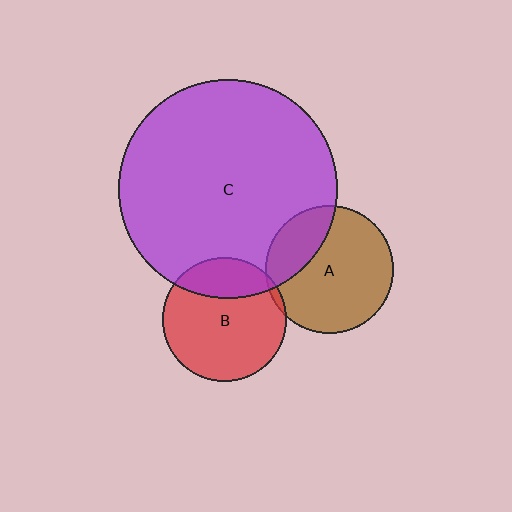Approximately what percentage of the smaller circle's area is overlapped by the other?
Approximately 25%.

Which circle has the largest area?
Circle C (purple).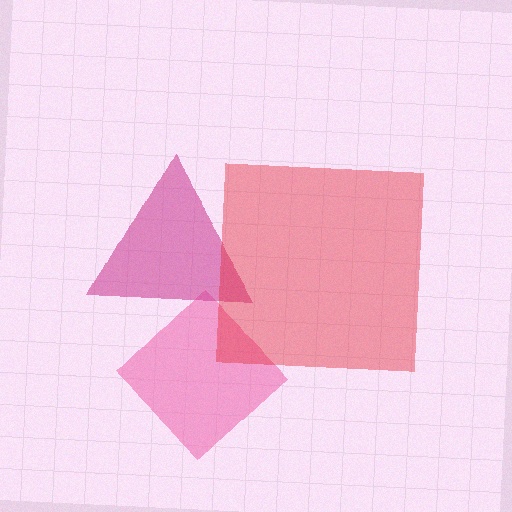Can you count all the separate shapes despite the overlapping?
Yes, there are 3 separate shapes.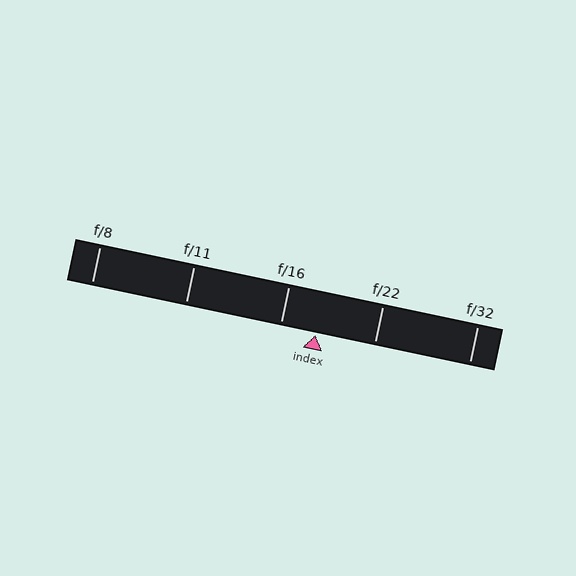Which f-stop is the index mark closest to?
The index mark is closest to f/16.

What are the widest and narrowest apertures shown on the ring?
The widest aperture shown is f/8 and the narrowest is f/32.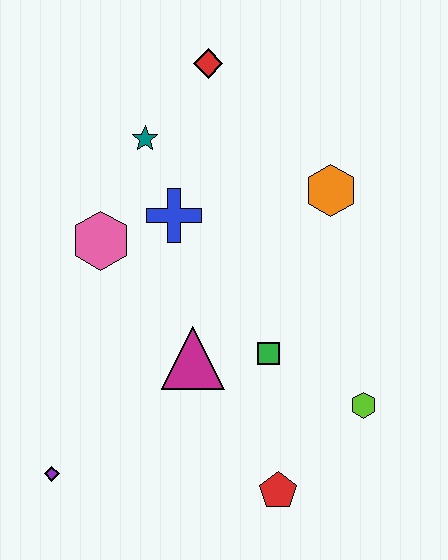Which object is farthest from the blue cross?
The red pentagon is farthest from the blue cross.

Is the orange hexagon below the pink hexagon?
No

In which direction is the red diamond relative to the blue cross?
The red diamond is above the blue cross.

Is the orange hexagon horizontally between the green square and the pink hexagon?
No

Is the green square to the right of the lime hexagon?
No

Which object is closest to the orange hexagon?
The blue cross is closest to the orange hexagon.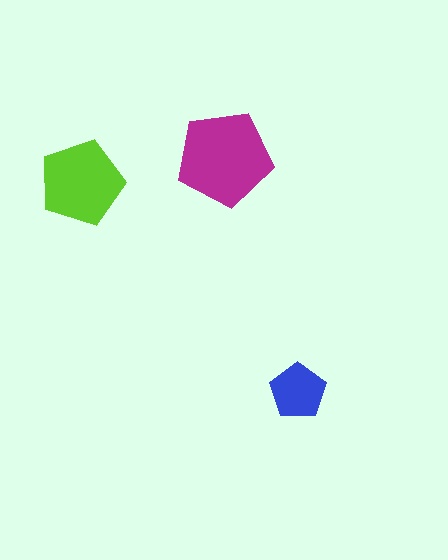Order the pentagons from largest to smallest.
the magenta one, the lime one, the blue one.